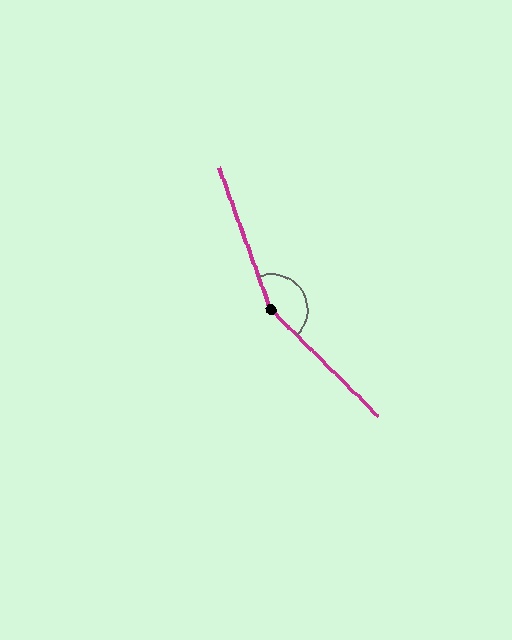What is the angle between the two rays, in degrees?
Approximately 155 degrees.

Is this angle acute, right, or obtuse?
It is obtuse.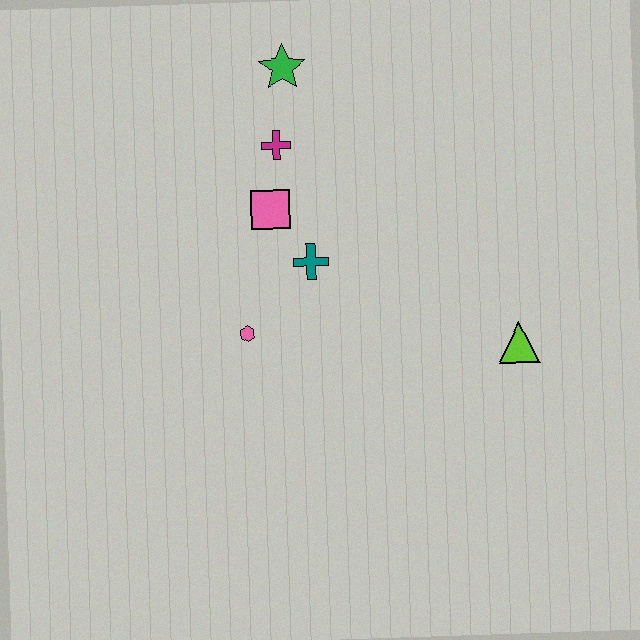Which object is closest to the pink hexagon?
The teal cross is closest to the pink hexagon.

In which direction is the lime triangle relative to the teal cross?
The lime triangle is to the right of the teal cross.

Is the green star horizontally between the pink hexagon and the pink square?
No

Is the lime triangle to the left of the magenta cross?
No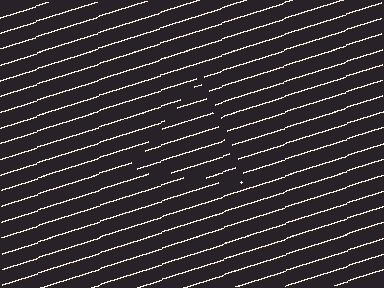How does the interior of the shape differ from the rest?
The interior of the shape contains the same grating, shifted by half a period — the contour is defined by the phase discontinuity where line-ends from the inner and outer gratings abut.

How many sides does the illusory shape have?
3 sides — the line-ends trace a triangle.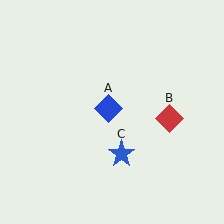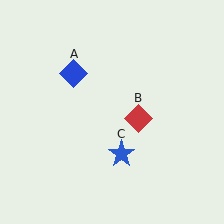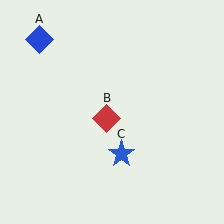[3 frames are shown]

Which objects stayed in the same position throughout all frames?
Blue star (object C) remained stationary.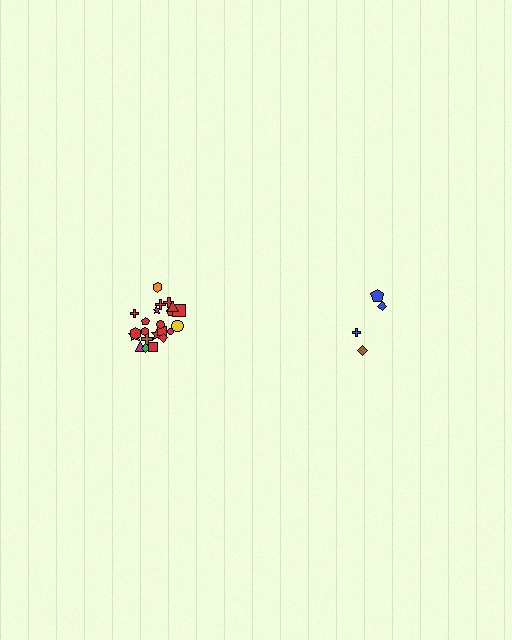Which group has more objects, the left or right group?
The left group.